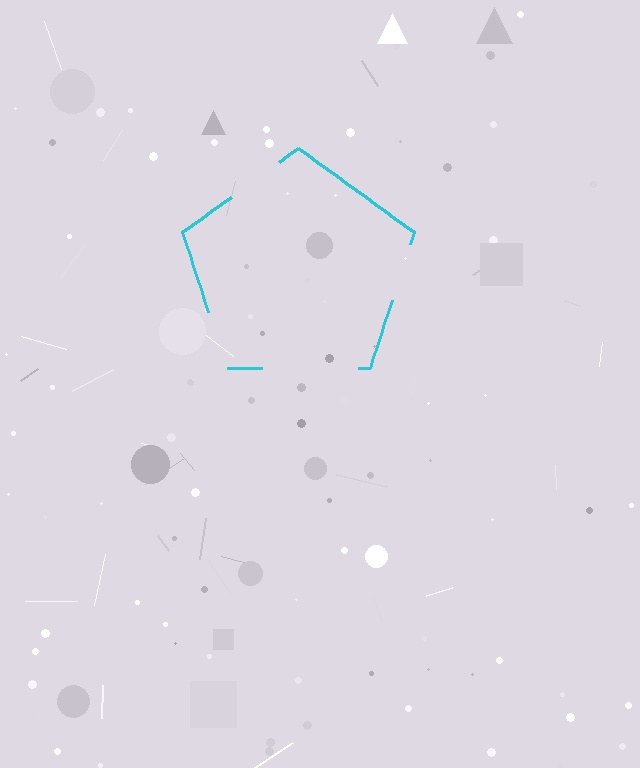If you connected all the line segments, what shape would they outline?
They would outline a pentagon.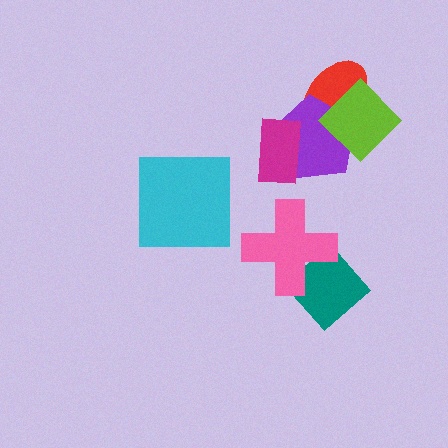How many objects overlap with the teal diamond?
1 object overlaps with the teal diamond.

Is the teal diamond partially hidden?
Yes, it is partially covered by another shape.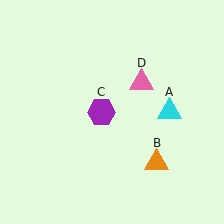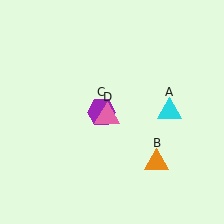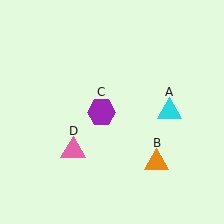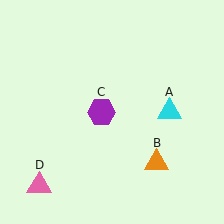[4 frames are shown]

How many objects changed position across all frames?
1 object changed position: pink triangle (object D).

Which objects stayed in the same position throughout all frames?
Cyan triangle (object A) and orange triangle (object B) and purple hexagon (object C) remained stationary.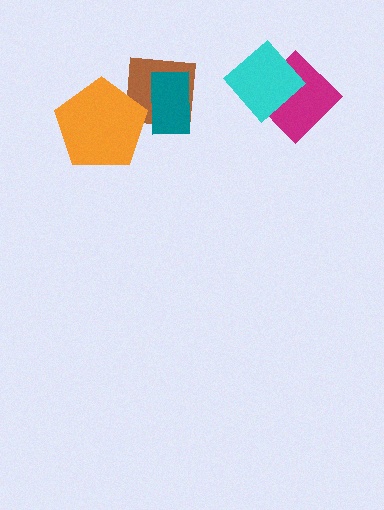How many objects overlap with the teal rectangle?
1 object overlaps with the teal rectangle.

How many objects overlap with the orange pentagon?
1 object overlaps with the orange pentagon.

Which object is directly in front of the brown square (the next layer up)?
The teal rectangle is directly in front of the brown square.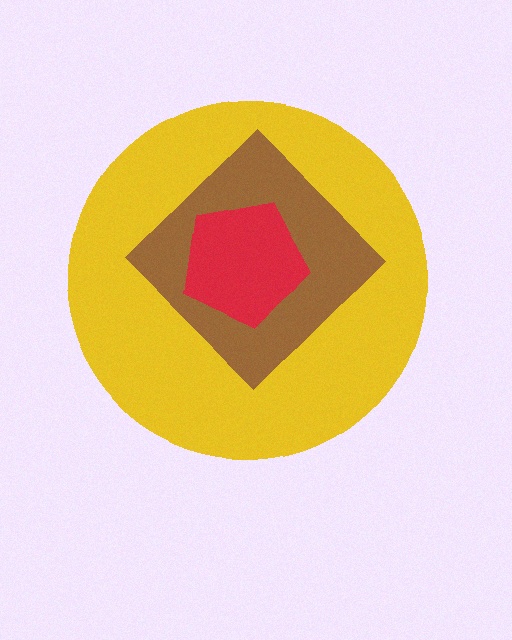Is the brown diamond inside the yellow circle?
Yes.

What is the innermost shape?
The red pentagon.